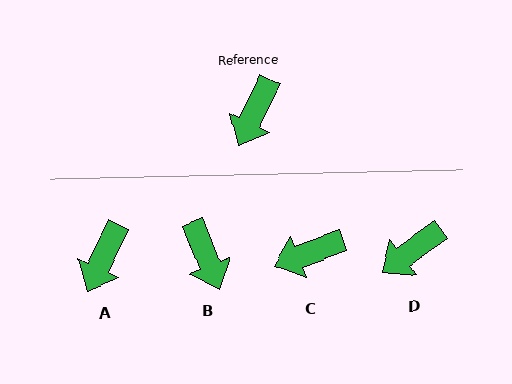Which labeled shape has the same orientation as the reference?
A.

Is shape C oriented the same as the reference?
No, it is off by about 44 degrees.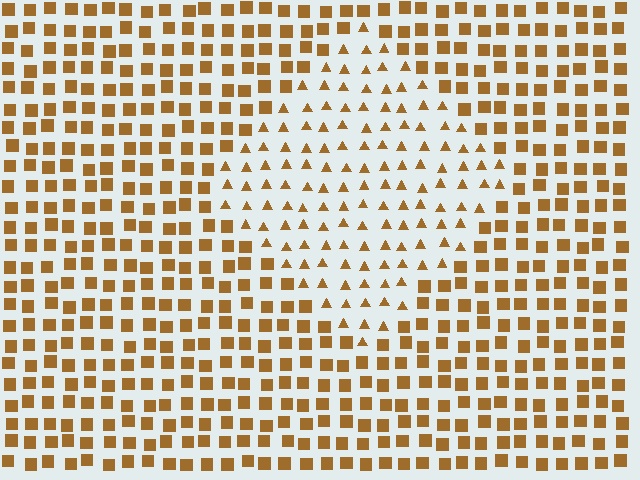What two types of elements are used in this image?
The image uses triangles inside the diamond region and squares outside it.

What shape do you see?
I see a diamond.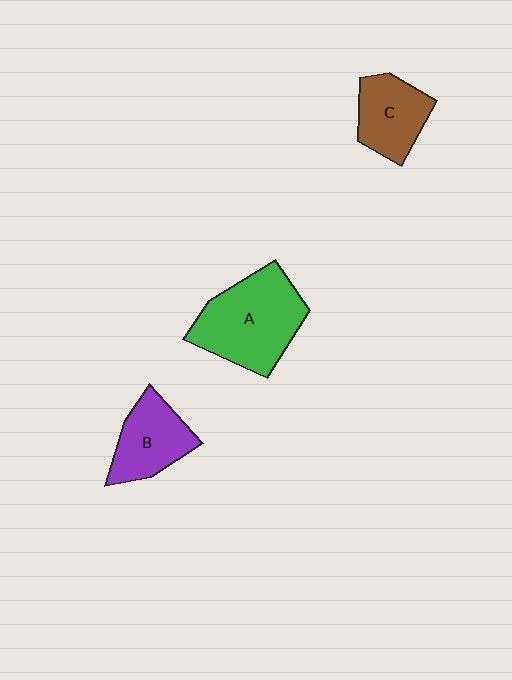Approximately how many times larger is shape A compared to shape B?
Approximately 1.6 times.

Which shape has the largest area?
Shape A (green).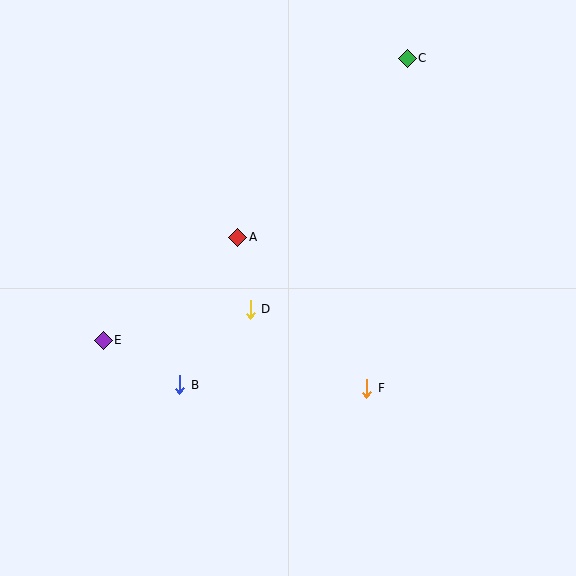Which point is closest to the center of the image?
Point D at (250, 309) is closest to the center.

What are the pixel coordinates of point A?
Point A is at (238, 237).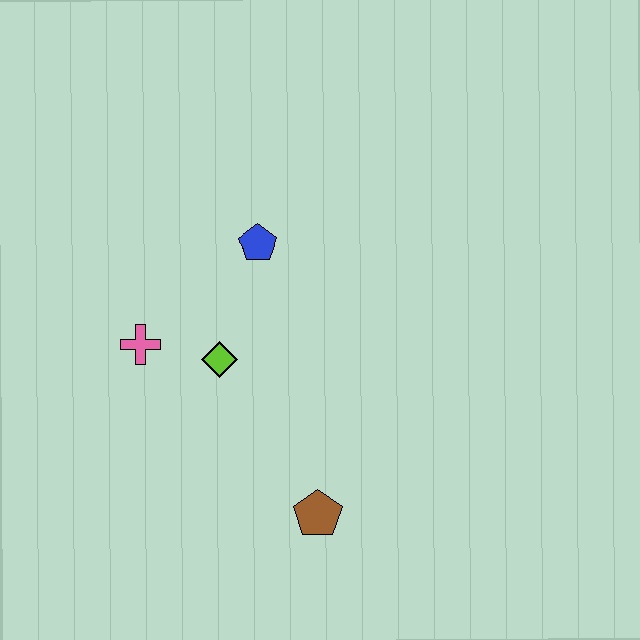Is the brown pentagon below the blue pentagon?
Yes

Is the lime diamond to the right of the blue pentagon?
No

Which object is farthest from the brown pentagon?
The blue pentagon is farthest from the brown pentagon.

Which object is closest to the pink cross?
The lime diamond is closest to the pink cross.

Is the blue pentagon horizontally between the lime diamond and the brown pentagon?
Yes